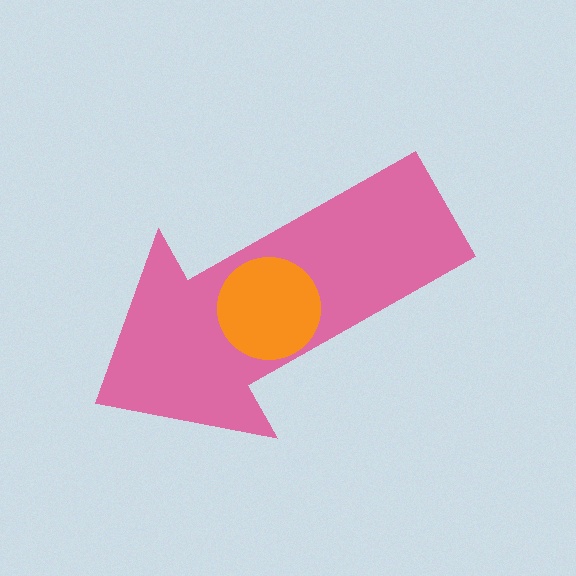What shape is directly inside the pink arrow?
The orange circle.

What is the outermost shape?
The pink arrow.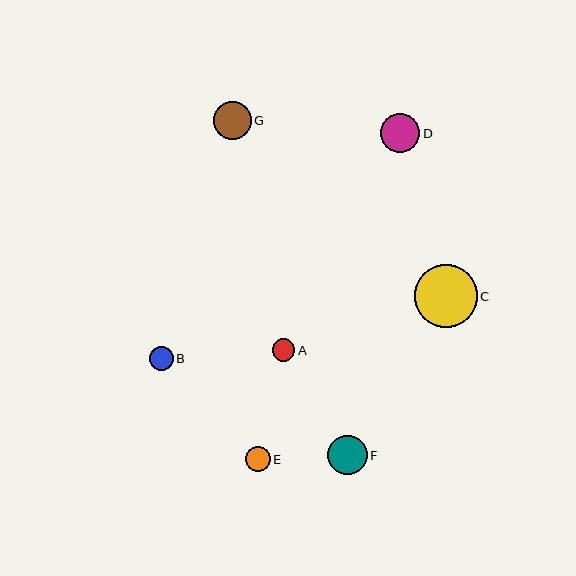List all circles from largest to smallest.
From largest to smallest: C, F, D, G, E, B, A.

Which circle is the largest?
Circle C is the largest with a size of approximately 63 pixels.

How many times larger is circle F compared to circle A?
Circle F is approximately 1.8 times the size of circle A.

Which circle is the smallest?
Circle A is the smallest with a size of approximately 22 pixels.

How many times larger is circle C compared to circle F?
Circle C is approximately 1.6 times the size of circle F.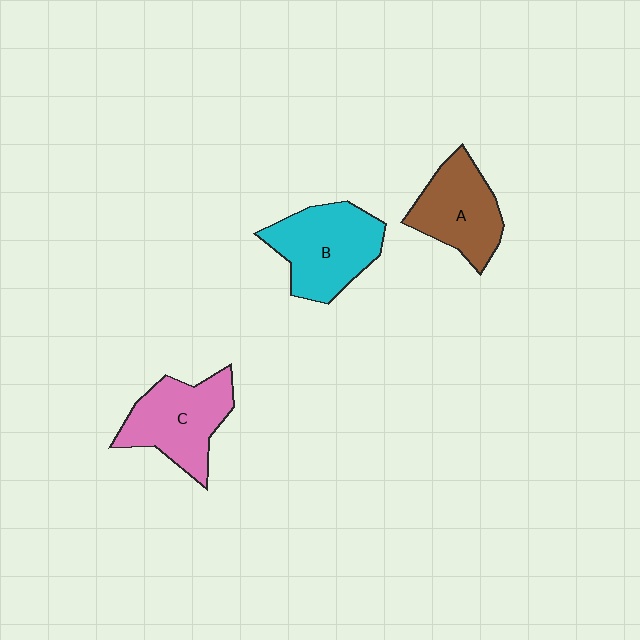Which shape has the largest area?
Shape B (cyan).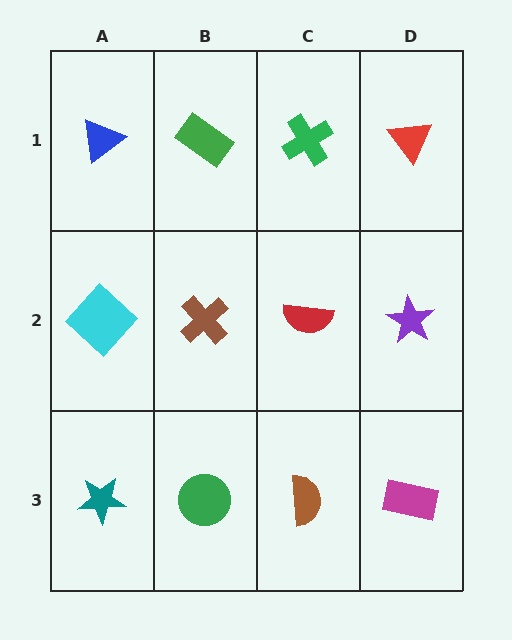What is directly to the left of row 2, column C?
A brown cross.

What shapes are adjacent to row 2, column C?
A green cross (row 1, column C), a brown semicircle (row 3, column C), a brown cross (row 2, column B), a purple star (row 2, column D).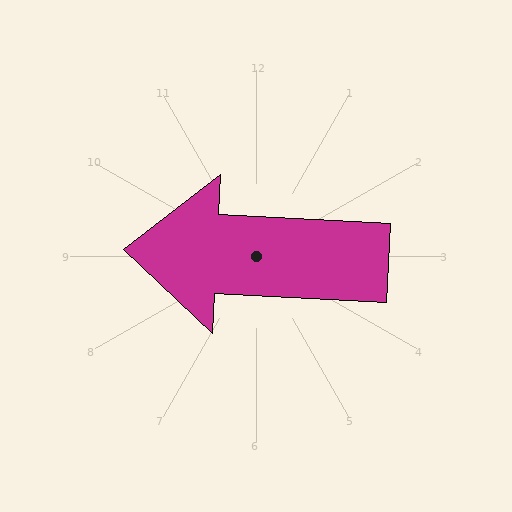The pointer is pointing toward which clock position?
Roughly 9 o'clock.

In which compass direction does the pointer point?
West.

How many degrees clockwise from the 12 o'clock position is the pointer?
Approximately 273 degrees.